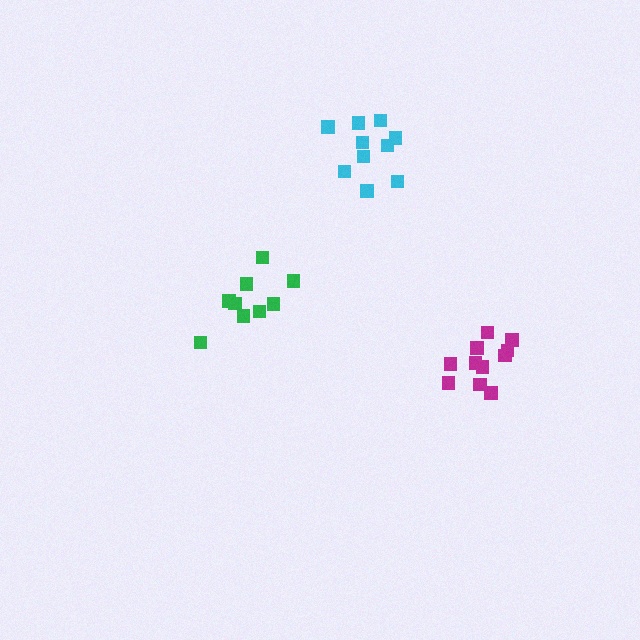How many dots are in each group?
Group 1: 9 dots, Group 2: 11 dots, Group 3: 10 dots (30 total).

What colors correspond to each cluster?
The clusters are colored: green, magenta, cyan.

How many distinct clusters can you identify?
There are 3 distinct clusters.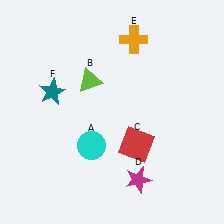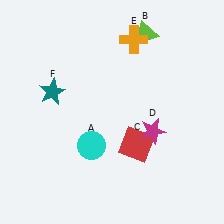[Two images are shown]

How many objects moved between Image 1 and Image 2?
2 objects moved between the two images.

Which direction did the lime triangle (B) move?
The lime triangle (B) moved right.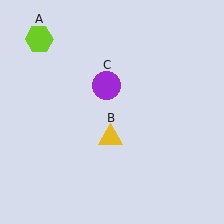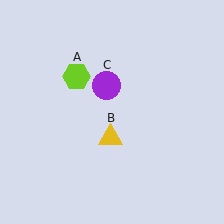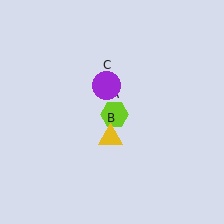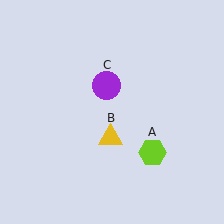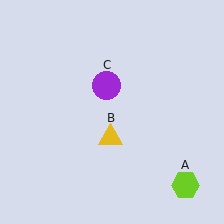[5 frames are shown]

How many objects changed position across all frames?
1 object changed position: lime hexagon (object A).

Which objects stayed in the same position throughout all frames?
Yellow triangle (object B) and purple circle (object C) remained stationary.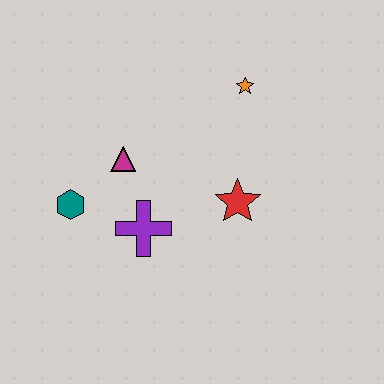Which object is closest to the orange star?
The red star is closest to the orange star.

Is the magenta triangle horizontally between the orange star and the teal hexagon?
Yes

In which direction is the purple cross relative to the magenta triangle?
The purple cross is below the magenta triangle.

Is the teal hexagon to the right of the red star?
No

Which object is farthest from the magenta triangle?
The orange star is farthest from the magenta triangle.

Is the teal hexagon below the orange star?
Yes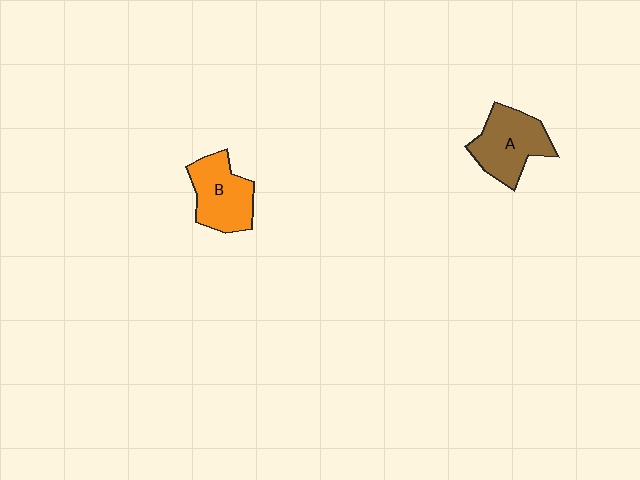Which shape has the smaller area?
Shape B (orange).